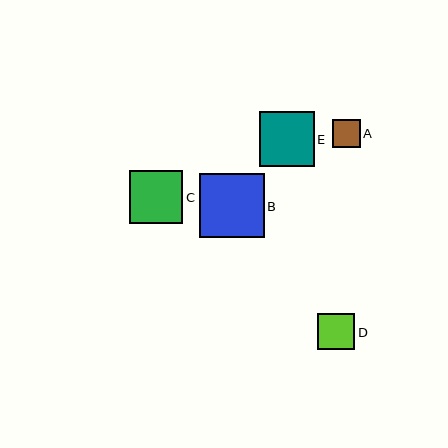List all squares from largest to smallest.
From largest to smallest: B, E, C, D, A.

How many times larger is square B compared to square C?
Square B is approximately 1.2 times the size of square C.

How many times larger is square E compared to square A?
Square E is approximately 1.9 times the size of square A.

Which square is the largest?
Square B is the largest with a size of approximately 65 pixels.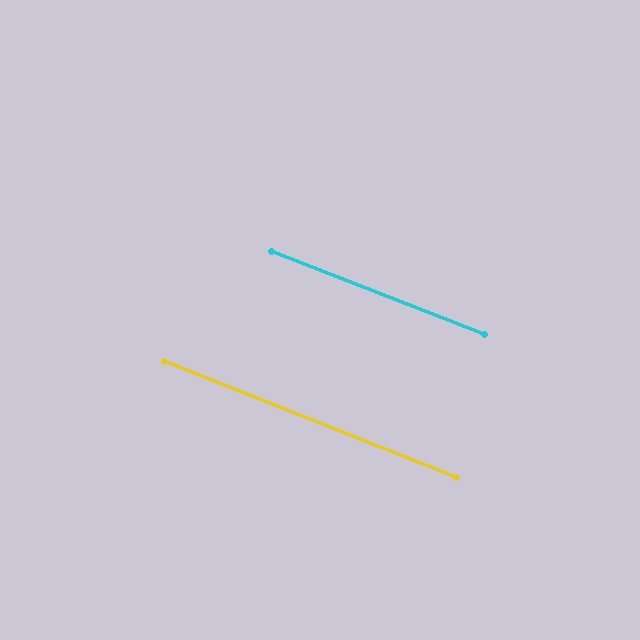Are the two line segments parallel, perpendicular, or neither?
Parallel — their directions differ by only 0.4°.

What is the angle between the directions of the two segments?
Approximately 0 degrees.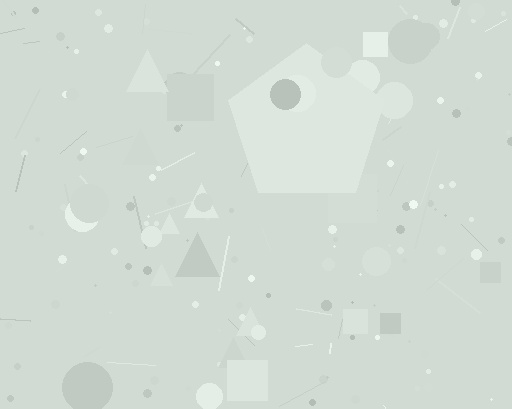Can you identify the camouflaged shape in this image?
The camouflaged shape is a pentagon.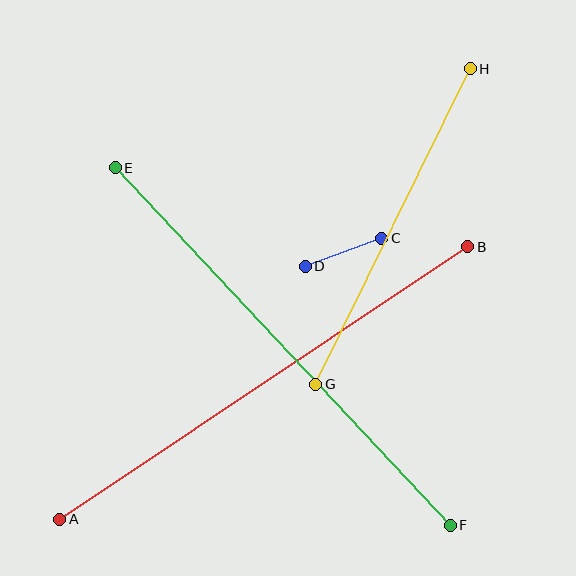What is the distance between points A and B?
The distance is approximately 490 pixels.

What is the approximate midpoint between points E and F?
The midpoint is at approximately (283, 346) pixels.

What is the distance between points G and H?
The distance is approximately 351 pixels.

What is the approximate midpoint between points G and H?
The midpoint is at approximately (393, 227) pixels.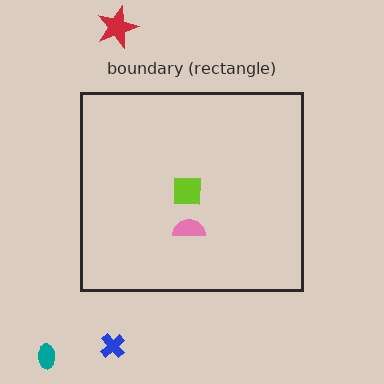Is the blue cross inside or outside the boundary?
Outside.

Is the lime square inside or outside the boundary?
Inside.